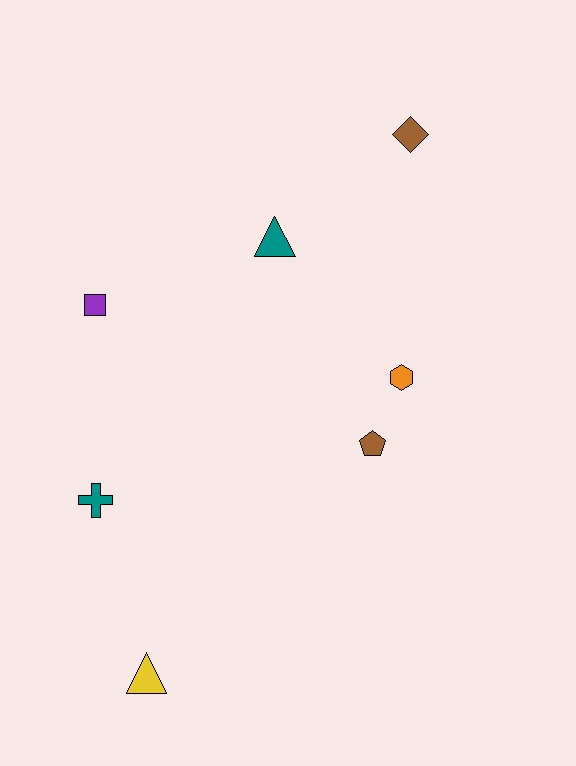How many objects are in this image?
There are 7 objects.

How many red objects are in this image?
There are no red objects.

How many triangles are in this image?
There are 2 triangles.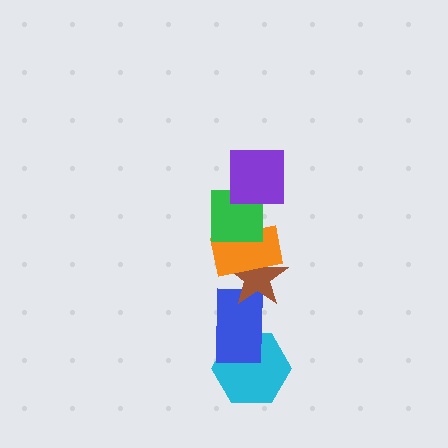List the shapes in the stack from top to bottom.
From top to bottom: the purple square, the green square, the orange rectangle, the brown star, the blue rectangle, the cyan hexagon.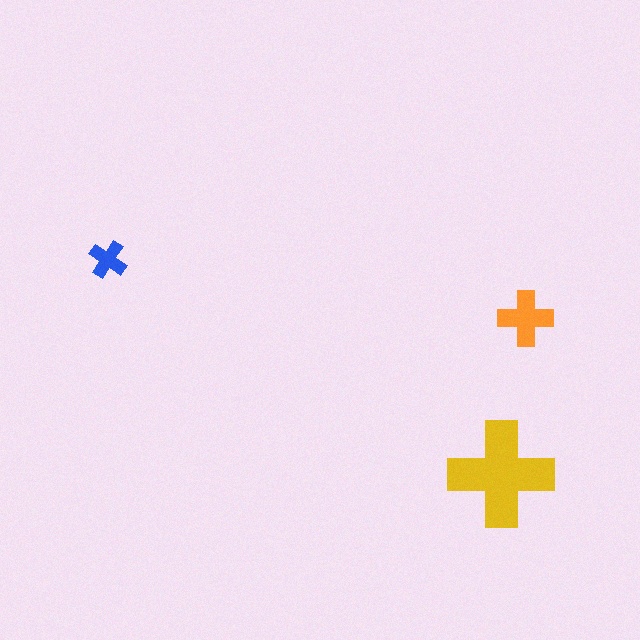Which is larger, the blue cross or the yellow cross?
The yellow one.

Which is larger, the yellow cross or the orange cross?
The yellow one.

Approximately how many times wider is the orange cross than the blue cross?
About 1.5 times wider.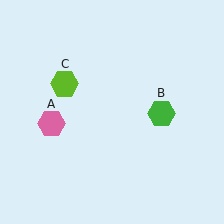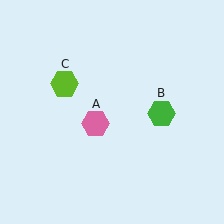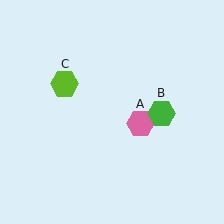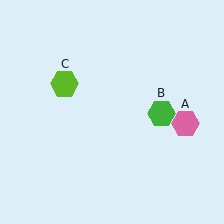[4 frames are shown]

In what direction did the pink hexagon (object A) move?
The pink hexagon (object A) moved right.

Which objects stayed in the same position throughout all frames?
Green hexagon (object B) and lime hexagon (object C) remained stationary.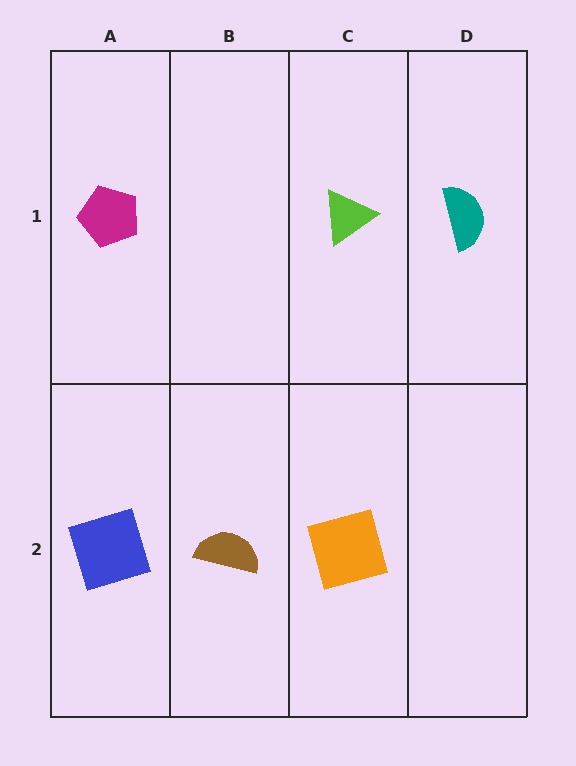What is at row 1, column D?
A teal semicircle.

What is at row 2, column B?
A brown semicircle.